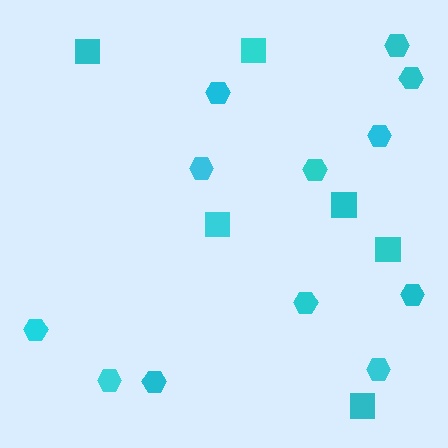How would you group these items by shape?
There are 2 groups: one group of hexagons (12) and one group of squares (6).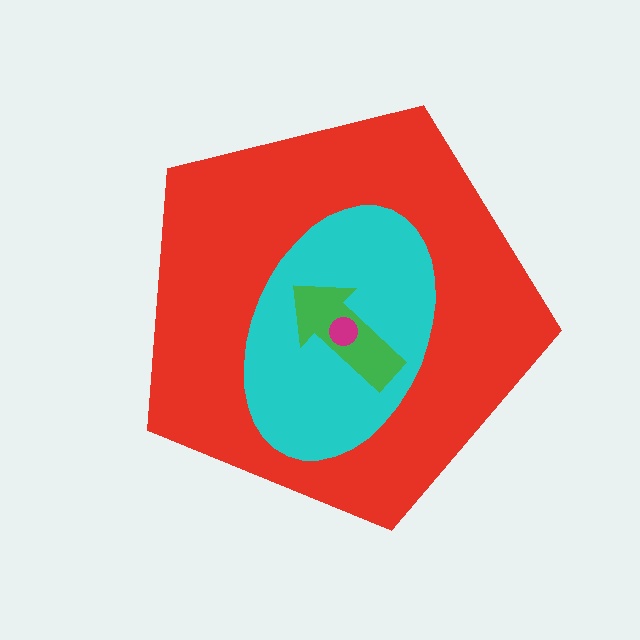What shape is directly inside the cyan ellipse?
The green arrow.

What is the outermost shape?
The red pentagon.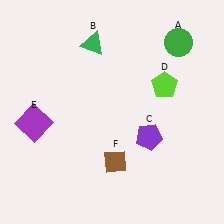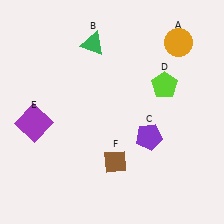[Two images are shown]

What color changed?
The circle (A) changed from green in Image 1 to orange in Image 2.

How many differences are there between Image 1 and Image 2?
There is 1 difference between the two images.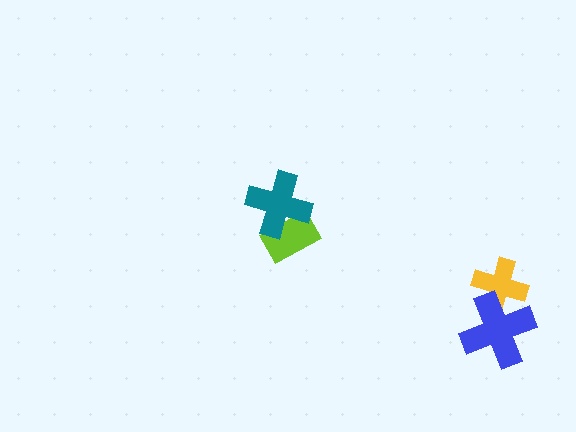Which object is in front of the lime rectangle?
The teal cross is in front of the lime rectangle.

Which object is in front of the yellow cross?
The blue cross is in front of the yellow cross.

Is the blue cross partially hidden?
No, no other shape covers it.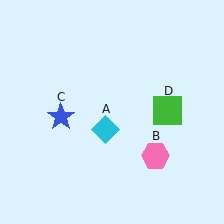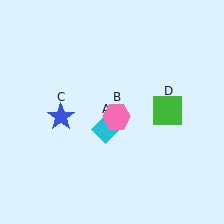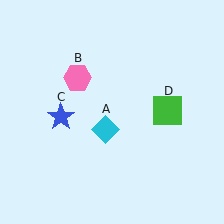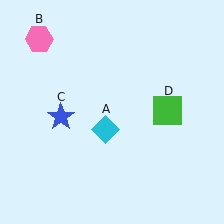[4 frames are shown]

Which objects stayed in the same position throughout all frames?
Cyan diamond (object A) and blue star (object C) and green square (object D) remained stationary.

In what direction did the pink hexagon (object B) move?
The pink hexagon (object B) moved up and to the left.